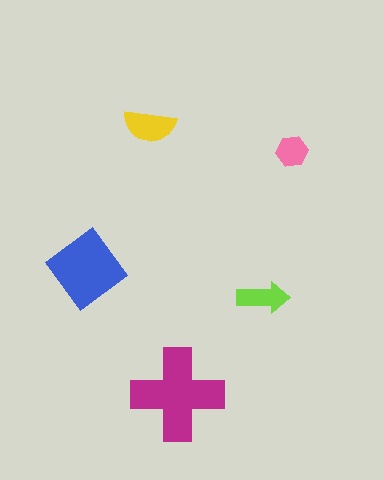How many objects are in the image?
There are 5 objects in the image.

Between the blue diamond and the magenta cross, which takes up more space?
The magenta cross.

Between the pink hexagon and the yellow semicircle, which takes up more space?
The yellow semicircle.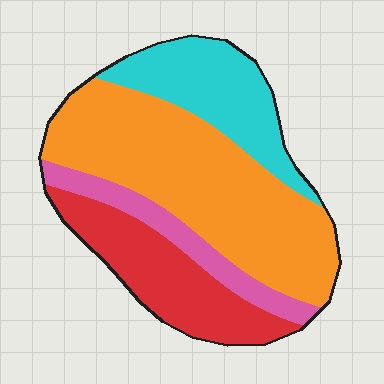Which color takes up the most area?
Orange, at roughly 45%.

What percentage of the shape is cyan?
Cyan covers around 20% of the shape.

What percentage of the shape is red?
Red covers around 20% of the shape.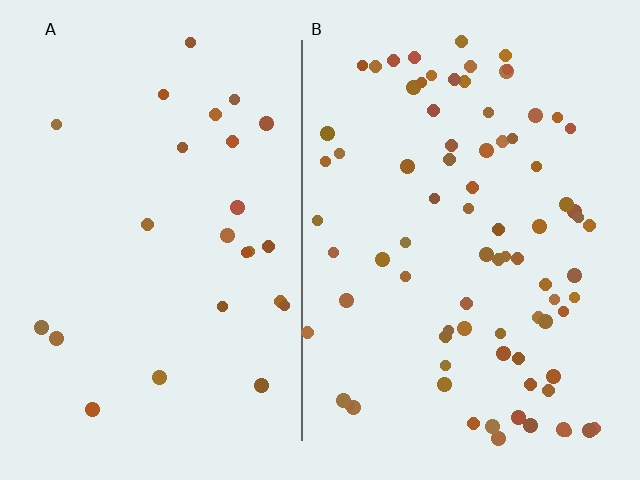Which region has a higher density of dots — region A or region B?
B (the right).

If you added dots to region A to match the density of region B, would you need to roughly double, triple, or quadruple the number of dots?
Approximately triple.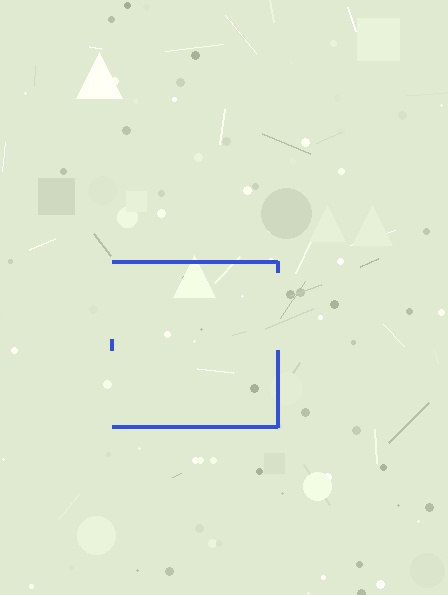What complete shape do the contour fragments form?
The contour fragments form a square.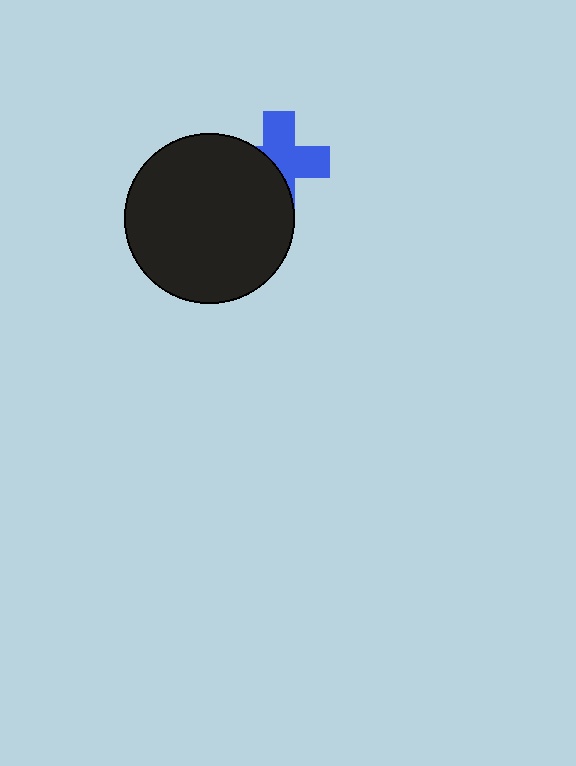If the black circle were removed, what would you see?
You would see the complete blue cross.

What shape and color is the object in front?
The object in front is a black circle.